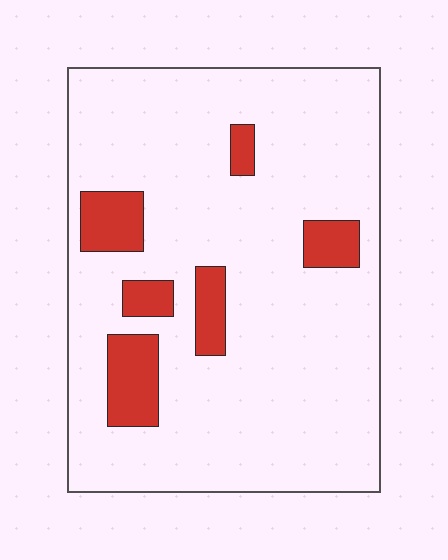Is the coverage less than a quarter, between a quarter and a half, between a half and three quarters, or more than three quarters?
Less than a quarter.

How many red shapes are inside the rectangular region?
6.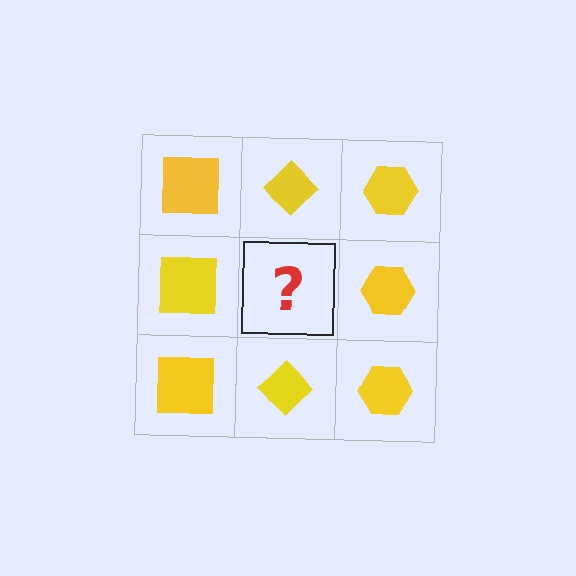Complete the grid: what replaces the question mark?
The question mark should be replaced with a yellow diamond.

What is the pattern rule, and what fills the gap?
The rule is that each column has a consistent shape. The gap should be filled with a yellow diamond.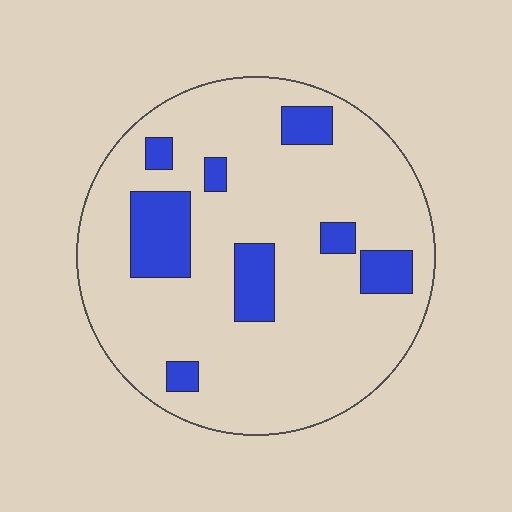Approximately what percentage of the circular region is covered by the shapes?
Approximately 15%.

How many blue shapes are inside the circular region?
8.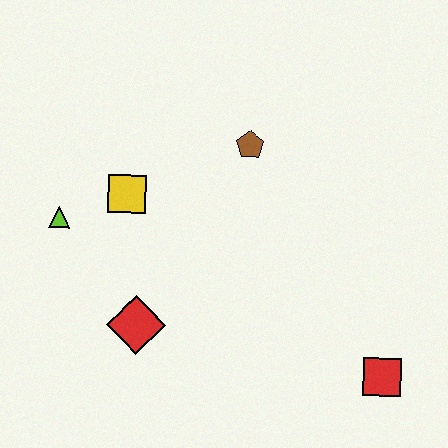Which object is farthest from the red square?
The lime triangle is farthest from the red square.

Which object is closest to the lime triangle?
The yellow square is closest to the lime triangle.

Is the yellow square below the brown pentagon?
Yes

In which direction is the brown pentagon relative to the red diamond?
The brown pentagon is above the red diamond.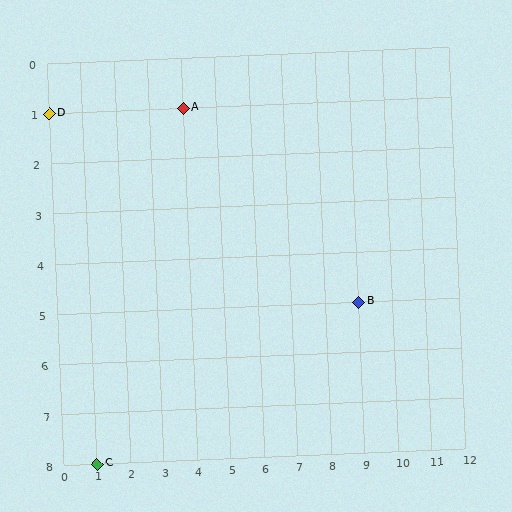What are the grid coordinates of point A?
Point A is at grid coordinates (4, 1).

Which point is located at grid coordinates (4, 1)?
Point A is at (4, 1).